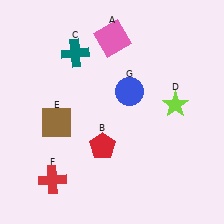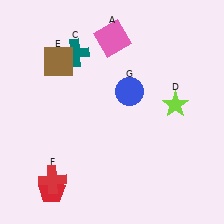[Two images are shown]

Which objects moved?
The objects that moved are: the red pentagon (B), the brown square (E).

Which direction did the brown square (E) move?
The brown square (E) moved up.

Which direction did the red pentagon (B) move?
The red pentagon (B) moved left.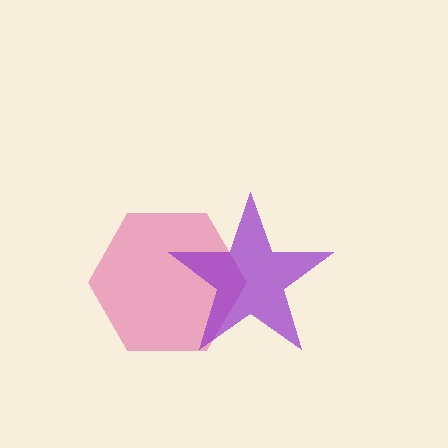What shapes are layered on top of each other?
The layered shapes are: a pink hexagon, a purple star.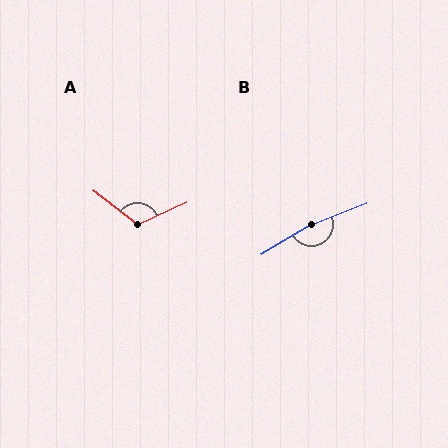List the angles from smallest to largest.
A (118°), B (170°).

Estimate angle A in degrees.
Approximately 118 degrees.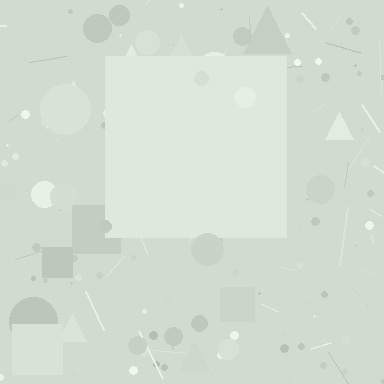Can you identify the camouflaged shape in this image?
The camouflaged shape is a square.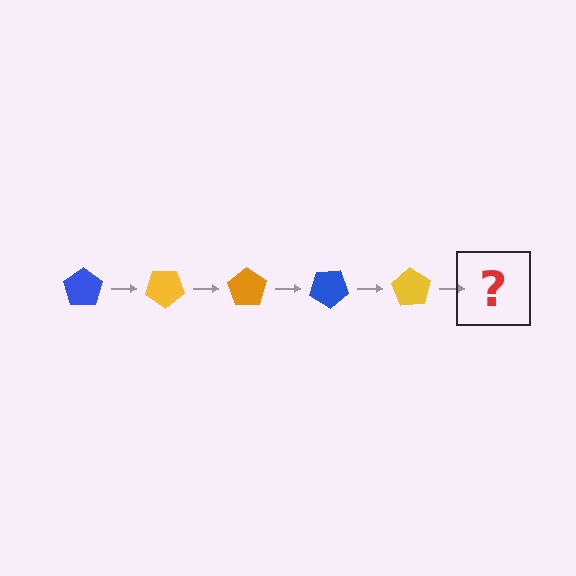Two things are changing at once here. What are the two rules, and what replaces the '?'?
The two rules are that it rotates 35 degrees each step and the color cycles through blue, yellow, and orange. The '?' should be an orange pentagon, rotated 175 degrees from the start.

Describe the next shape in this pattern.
It should be an orange pentagon, rotated 175 degrees from the start.